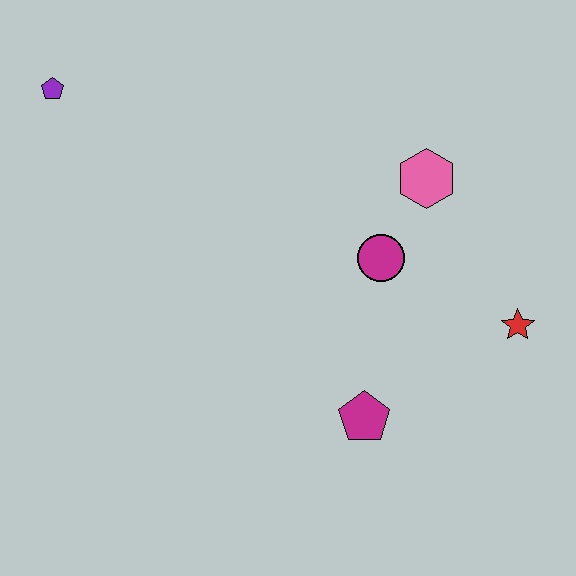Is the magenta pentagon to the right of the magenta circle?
No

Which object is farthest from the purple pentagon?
The red star is farthest from the purple pentagon.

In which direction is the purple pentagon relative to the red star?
The purple pentagon is to the left of the red star.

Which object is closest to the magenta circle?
The pink hexagon is closest to the magenta circle.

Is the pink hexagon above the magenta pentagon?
Yes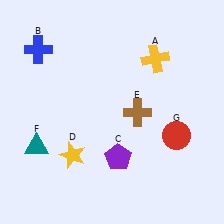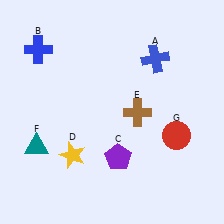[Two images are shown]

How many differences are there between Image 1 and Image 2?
There is 1 difference between the two images.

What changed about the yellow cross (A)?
In Image 1, A is yellow. In Image 2, it changed to blue.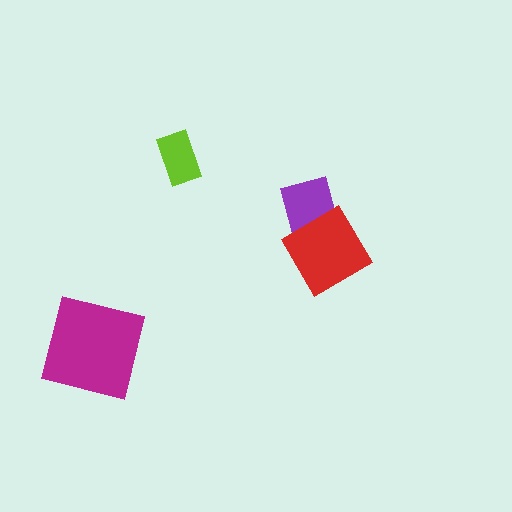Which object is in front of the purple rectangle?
The red diamond is in front of the purple rectangle.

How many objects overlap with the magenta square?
0 objects overlap with the magenta square.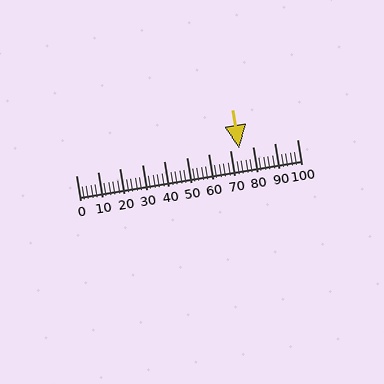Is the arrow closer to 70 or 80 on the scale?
The arrow is closer to 70.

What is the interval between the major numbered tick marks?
The major tick marks are spaced 10 units apart.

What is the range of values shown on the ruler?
The ruler shows values from 0 to 100.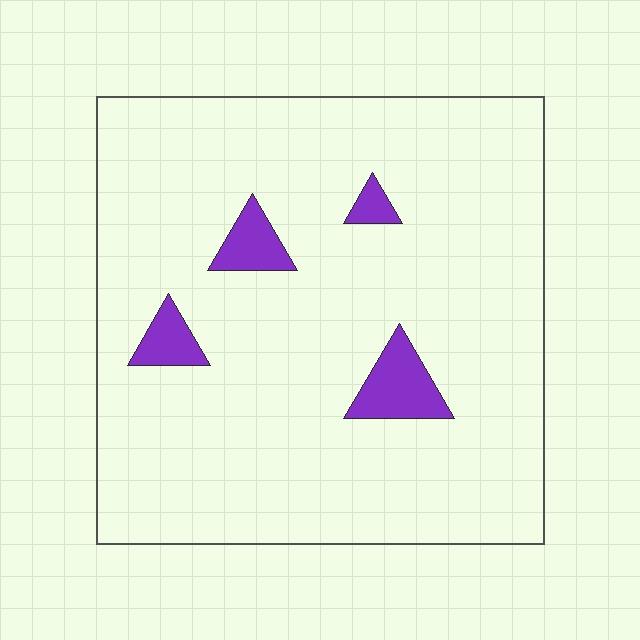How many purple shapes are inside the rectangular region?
4.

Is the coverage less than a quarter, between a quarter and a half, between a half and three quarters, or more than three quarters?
Less than a quarter.